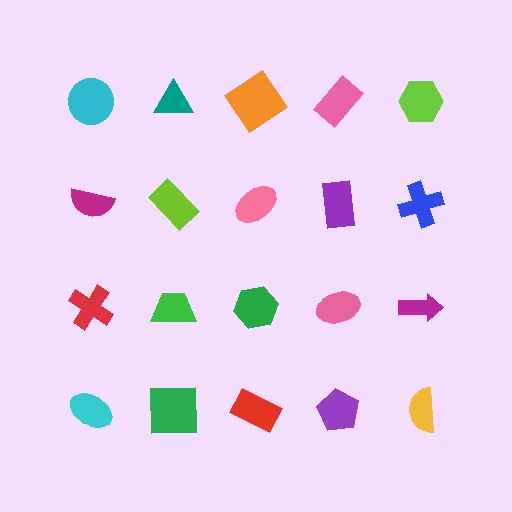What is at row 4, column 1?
A cyan ellipse.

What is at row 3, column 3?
A green hexagon.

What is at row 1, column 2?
A teal triangle.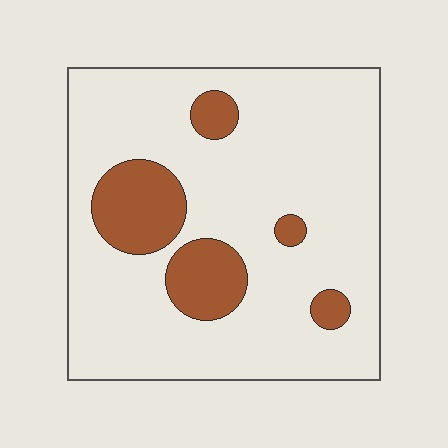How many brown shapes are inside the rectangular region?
5.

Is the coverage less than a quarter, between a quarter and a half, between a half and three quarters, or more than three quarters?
Less than a quarter.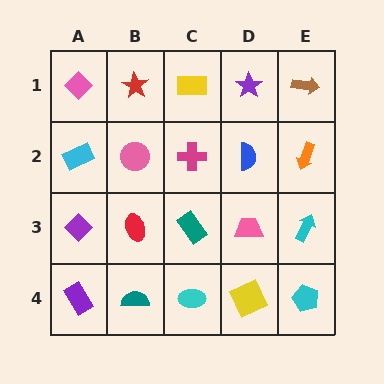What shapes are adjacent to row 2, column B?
A red star (row 1, column B), a red ellipse (row 3, column B), a cyan rectangle (row 2, column A), a magenta cross (row 2, column C).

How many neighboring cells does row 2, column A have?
3.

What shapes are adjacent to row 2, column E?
A brown arrow (row 1, column E), a cyan arrow (row 3, column E), a blue semicircle (row 2, column D).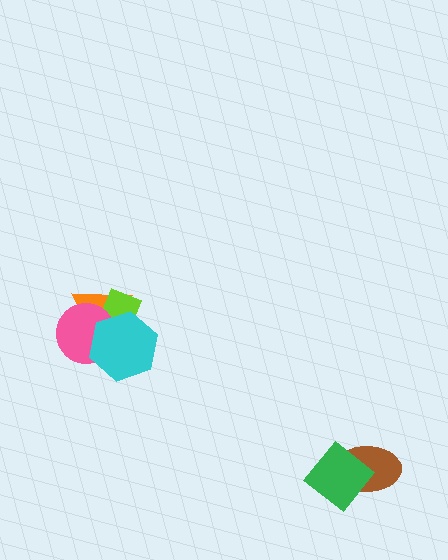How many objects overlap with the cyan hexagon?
3 objects overlap with the cyan hexagon.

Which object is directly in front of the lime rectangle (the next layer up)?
The pink circle is directly in front of the lime rectangle.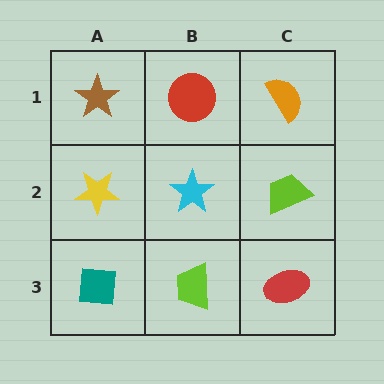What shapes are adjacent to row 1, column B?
A cyan star (row 2, column B), a brown star (row 1, column A), an orange semicircle (row 1, column C).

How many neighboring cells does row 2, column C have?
3.